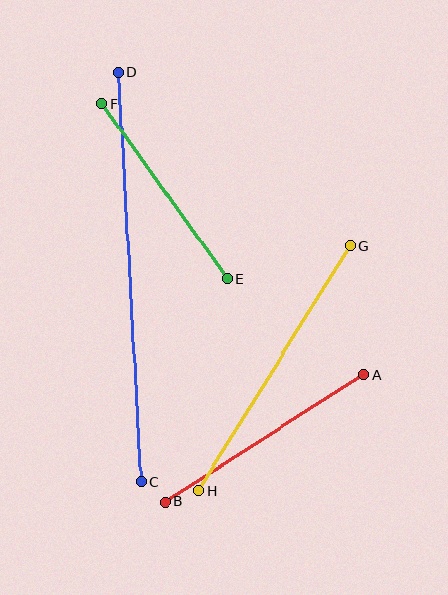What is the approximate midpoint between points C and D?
The midpoint is at approximately (130, 277) pixels.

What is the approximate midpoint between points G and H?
The midpoint is at approximately (274, 368) pixels.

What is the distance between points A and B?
The distance is approximately 236 pixels.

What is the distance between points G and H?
The distance is approximately 288 pixels.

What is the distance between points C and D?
The distance is approximately 410 pixels.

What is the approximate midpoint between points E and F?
The midpoint is at approximately (165, 191) pixels.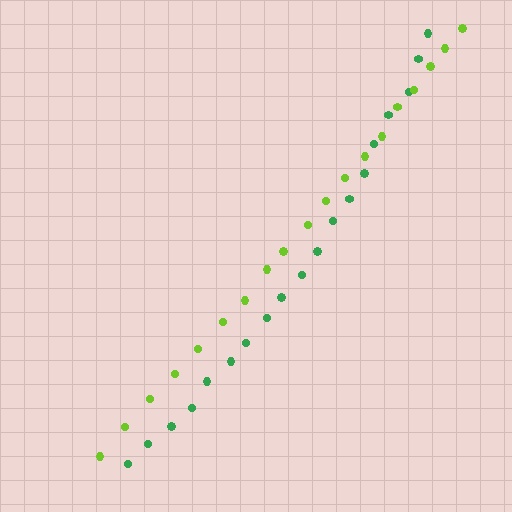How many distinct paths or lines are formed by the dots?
There are 2 distinct paths.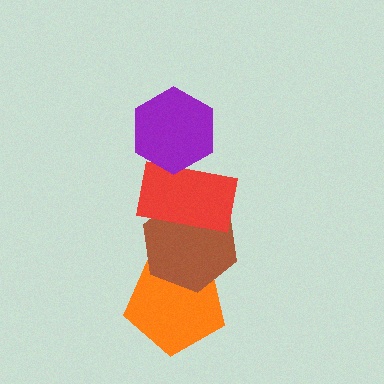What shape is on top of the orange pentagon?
The brown hexagon is on top of the orange pentagon.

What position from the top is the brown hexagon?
The brown hexagon is 3rd from the top.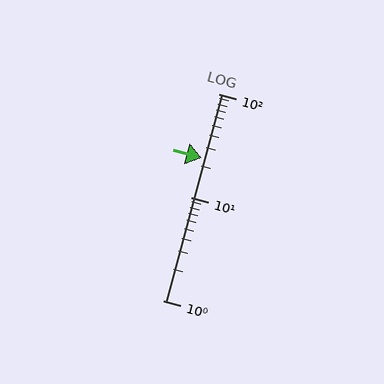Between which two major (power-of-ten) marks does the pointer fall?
The pointer is between 10 and 100.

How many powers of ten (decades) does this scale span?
The scale spans 2 decades, from 1 to 100.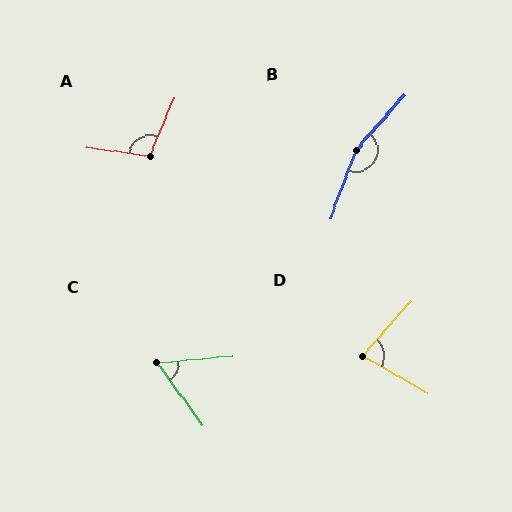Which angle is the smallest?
C, at approximately 59 degrees.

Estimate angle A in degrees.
Approximately 105 degrees.